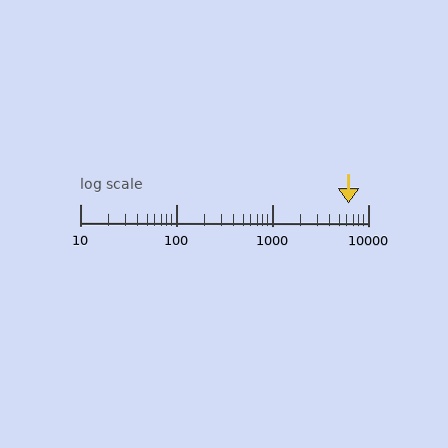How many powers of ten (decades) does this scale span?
The scale spans 3 decades, from 10 to 10000.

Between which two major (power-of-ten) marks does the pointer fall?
The pointer is between 1000 and 10000.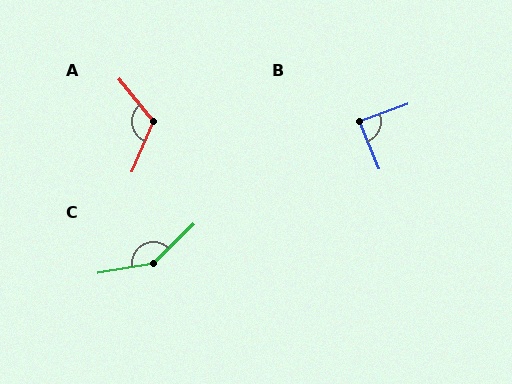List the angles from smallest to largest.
B (88°), A (117°), C (145°).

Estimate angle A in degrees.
Approximately 117 degrees.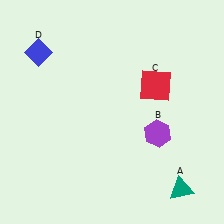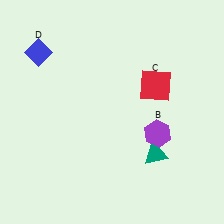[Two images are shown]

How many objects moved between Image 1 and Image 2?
1 object moved between the two images.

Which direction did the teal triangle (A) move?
The teal triangle (A) moved up.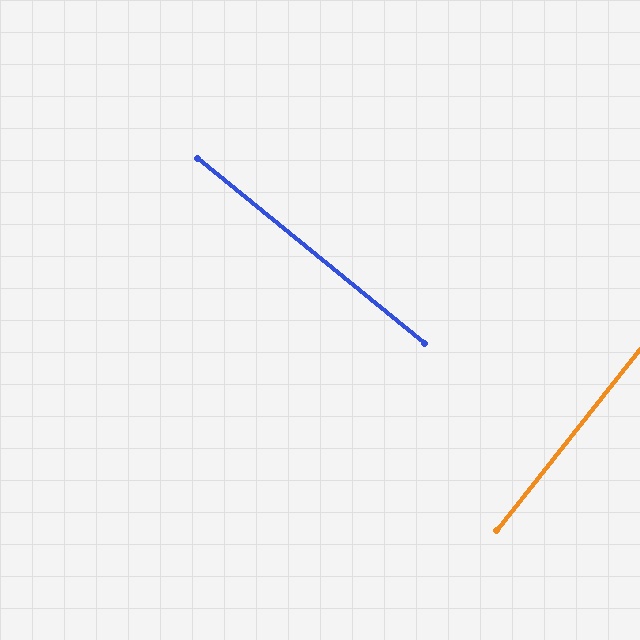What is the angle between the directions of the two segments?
Approximately 89 degrees.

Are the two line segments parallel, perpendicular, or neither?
Perpendicular — they meet at approximately 89°.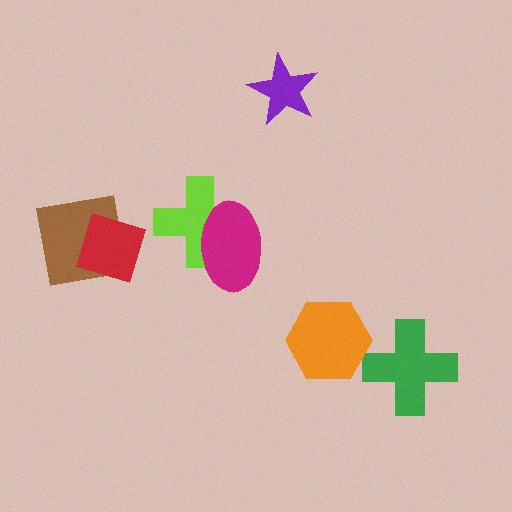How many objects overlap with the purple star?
0 objects overlap with the purple star.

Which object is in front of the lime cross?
The magenta ellipse is in front of the lime cross.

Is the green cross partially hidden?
No, no other shape covers it.